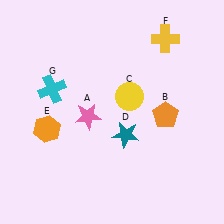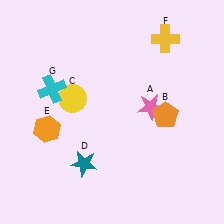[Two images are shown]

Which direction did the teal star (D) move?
The teal star (D) moved left.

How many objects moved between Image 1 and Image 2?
3 objects moved between the two images.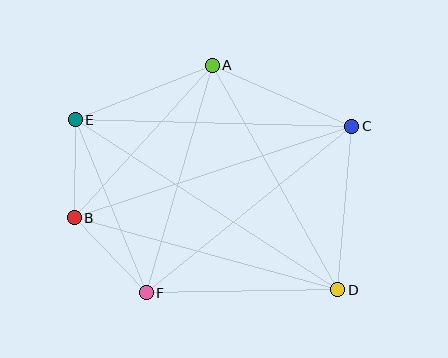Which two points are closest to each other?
Points B and E are closest to each other.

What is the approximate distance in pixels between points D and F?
The distance between D and F is approximately 191 pixels.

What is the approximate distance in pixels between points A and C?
The distance between A and C is approximately 152 pixels.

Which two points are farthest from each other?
Points D and E are farthest from each other.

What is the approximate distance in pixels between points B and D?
The distance between B and D is approximately 273 pixels.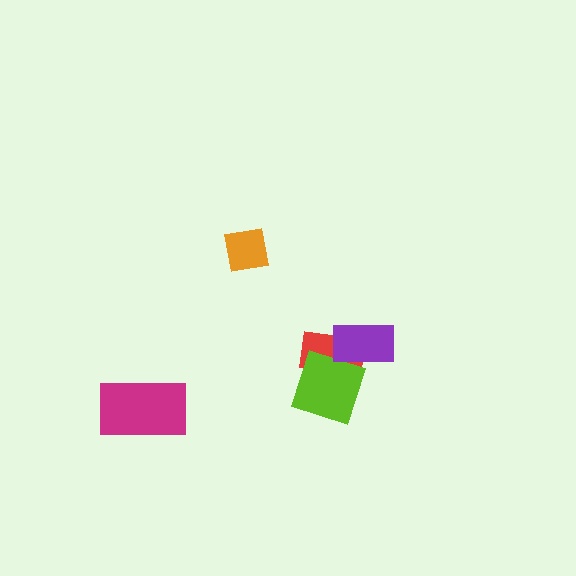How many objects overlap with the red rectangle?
2 objects overlap with the red rectangle.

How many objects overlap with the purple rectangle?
1 object overlaps with the purple rectangle.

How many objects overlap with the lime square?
1 object overlaps with the lime square.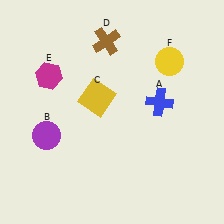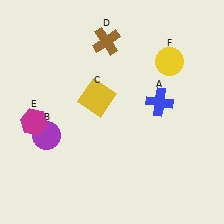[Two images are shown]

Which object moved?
The magenta hexagon (E) moved down.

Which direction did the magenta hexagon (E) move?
The magenta hexagon (E) moved down.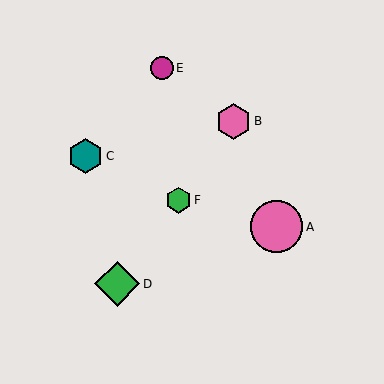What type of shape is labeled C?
Shape C is a teal hexagon.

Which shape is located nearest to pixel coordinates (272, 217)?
The pink circle (labeled A) at (277, 227) is nearest to that location.